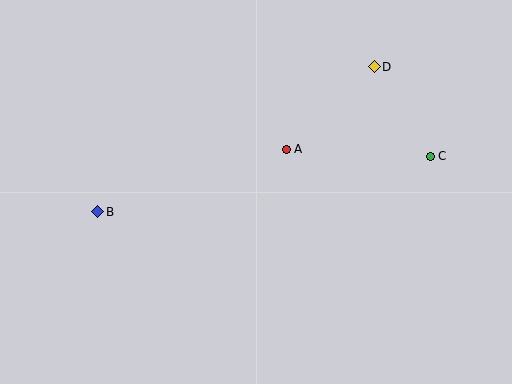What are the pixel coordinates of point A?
Point A is at (286, 149).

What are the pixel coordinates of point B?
Point B is at (98, 212).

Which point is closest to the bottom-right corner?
Point C is closest to the bottom-right corner.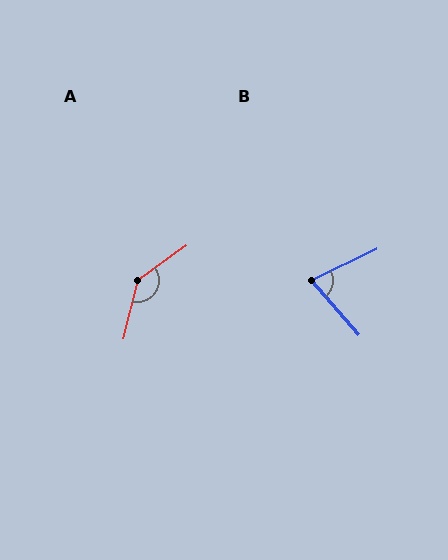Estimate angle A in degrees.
Approximately 140 degrees.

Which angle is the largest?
A, at approximately 140 degrees.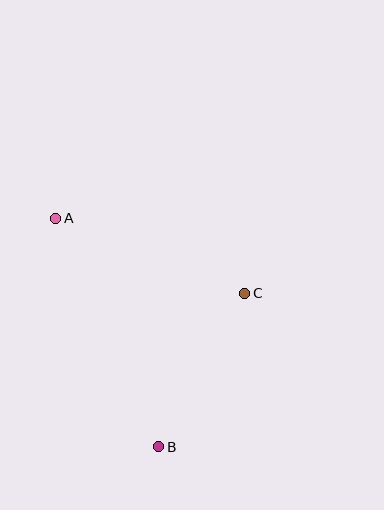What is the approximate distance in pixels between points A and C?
The distance between A and C is approximately 203 pixels.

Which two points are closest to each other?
Points B and C are closest to each other.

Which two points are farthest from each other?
Points A and B are farthest from each other.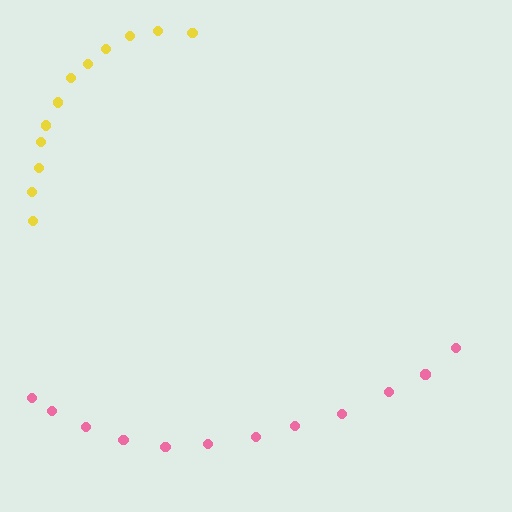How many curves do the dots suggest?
There are 2 distinct paths.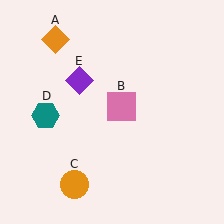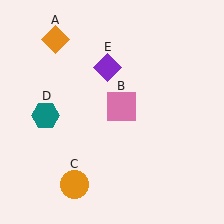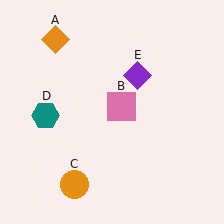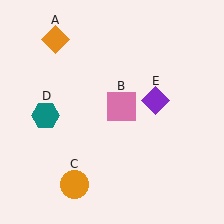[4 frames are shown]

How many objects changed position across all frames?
1 object changed position: purple diamond (object E).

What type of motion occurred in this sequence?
The purple diamond (object E) rotated clockwise around the center of the scene.